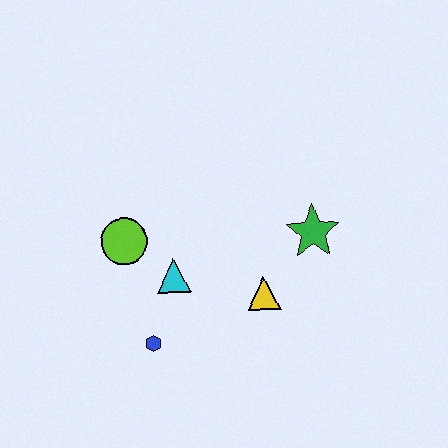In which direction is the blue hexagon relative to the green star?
The blue hexagon is to the left of the green star.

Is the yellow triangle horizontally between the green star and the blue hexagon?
Yes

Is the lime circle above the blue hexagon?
Yes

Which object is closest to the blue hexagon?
The cyan triangle is closest to the blue hexagon.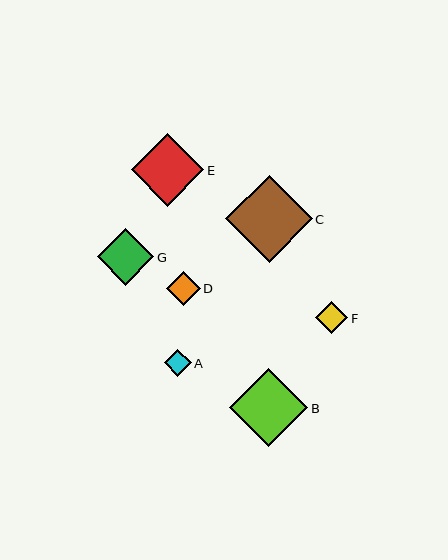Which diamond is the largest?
Diamond C is the largest with a size of approximately 87 pixels.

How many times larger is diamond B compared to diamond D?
Diamond B is approximately 2.3 times the size of diamond D.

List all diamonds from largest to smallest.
From largest to smallest: C, B, E, G, D, F, A.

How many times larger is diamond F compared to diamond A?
Diamond F is approximately 1.2 times the size of diamond A.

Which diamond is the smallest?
Diamond A is the smallest with a size of approximately 27 pixels.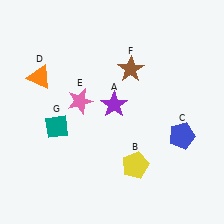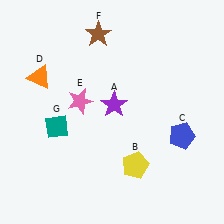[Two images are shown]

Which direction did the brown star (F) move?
The brown star (F) moved up.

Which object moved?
The brown star (F) moved up.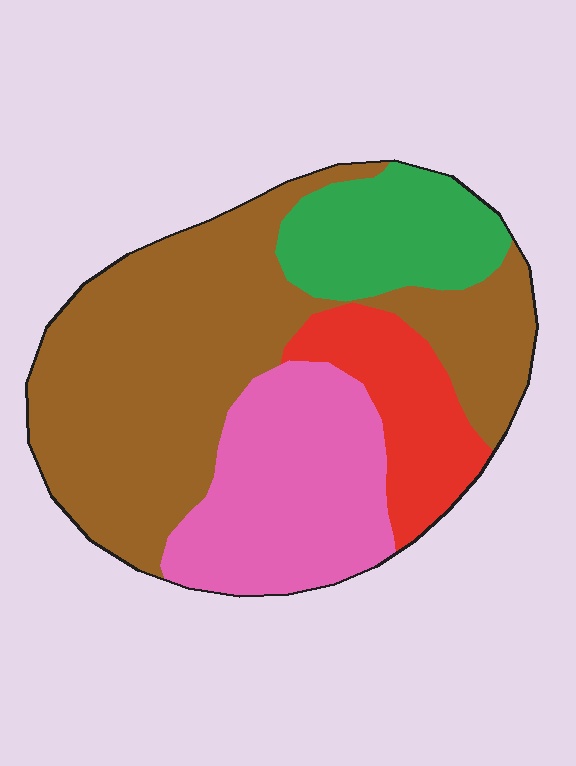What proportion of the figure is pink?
Pink covers around 25% of the figure.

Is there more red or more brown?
Brown.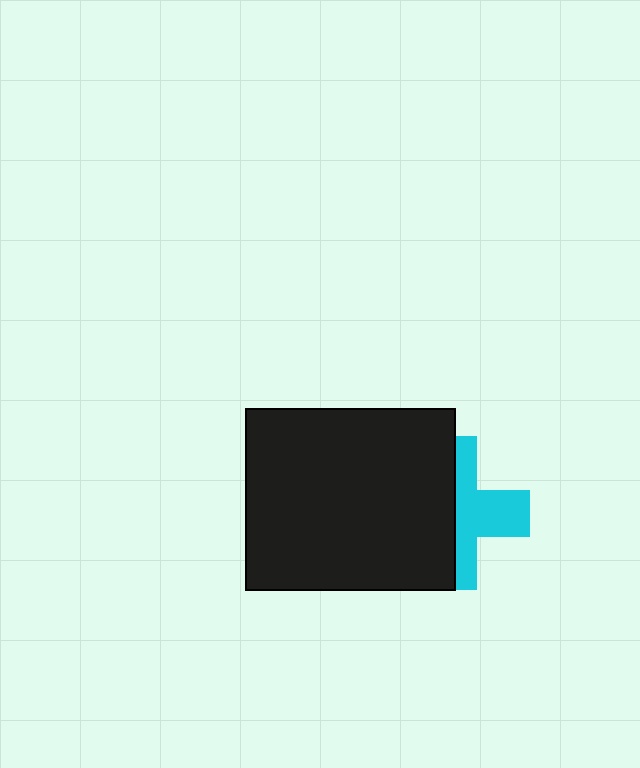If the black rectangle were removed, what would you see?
You would see the complete cyan cross.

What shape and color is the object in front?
The object in front is a black rectangle.